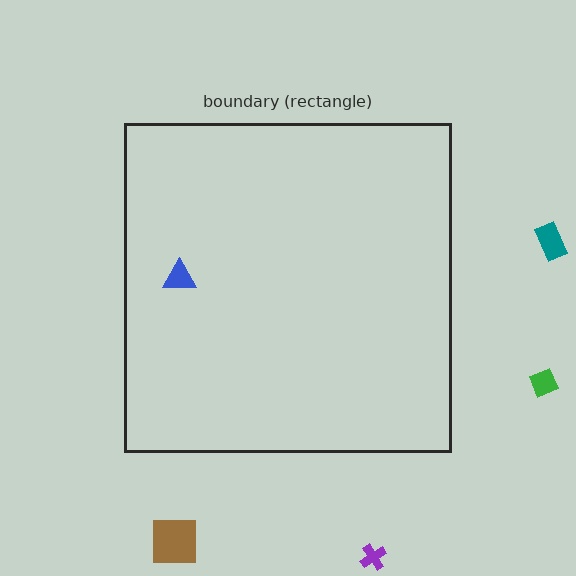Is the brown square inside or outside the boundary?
Outside.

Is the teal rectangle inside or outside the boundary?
Outside.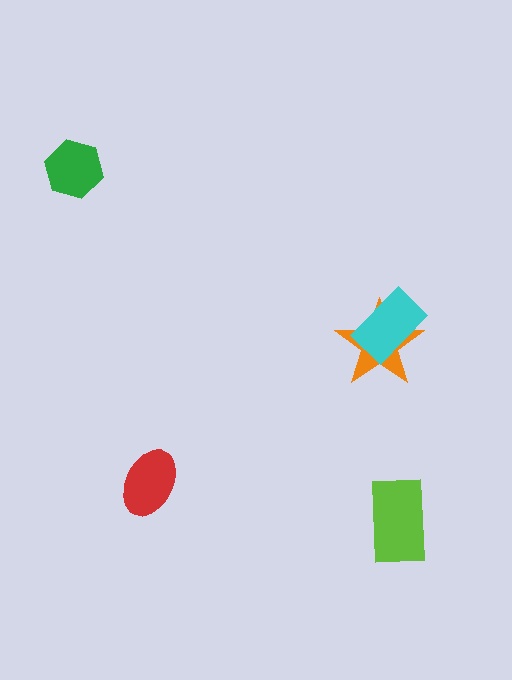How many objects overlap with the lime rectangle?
0 objects overlap with the lime rectangle.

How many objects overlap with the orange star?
1 object overlaps with the orange star.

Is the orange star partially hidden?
Yes, it is partially covered by another shape.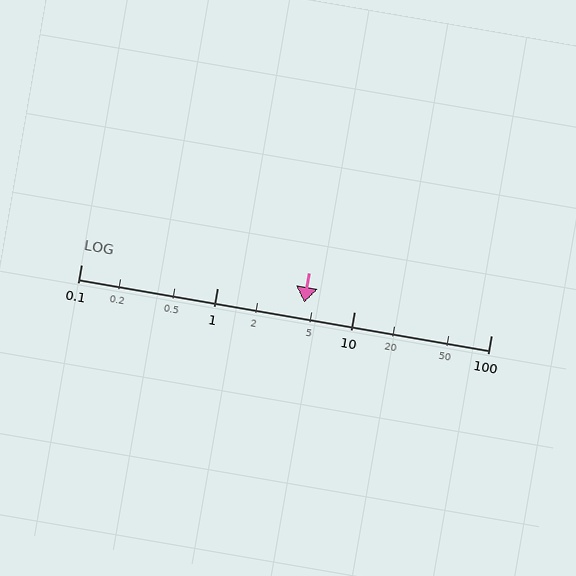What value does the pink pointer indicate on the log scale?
The pointer indicates approximately 4.3.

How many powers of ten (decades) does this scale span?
The scale spans 3 decades, from 0.1 to 100.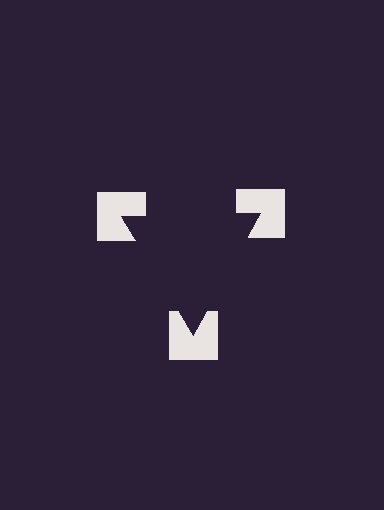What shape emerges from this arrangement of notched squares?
An illusory triangle — its edges are inferred from the aligned wedge cuts in the notched squares, not physically drawn.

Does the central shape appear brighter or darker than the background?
It typically appears slightly darker than the background, even though no actual brightness change is drawn.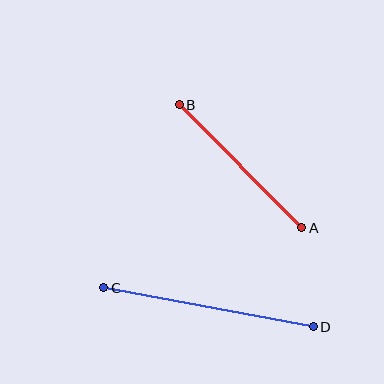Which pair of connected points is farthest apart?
Points C and D are farthest apart.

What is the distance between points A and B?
The distance is approximately 174 pixels.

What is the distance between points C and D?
The distance is approximately 213 pixels.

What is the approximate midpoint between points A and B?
The midpoint is at approximately (240, 166) pixels.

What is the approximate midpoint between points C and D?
The midpoint is at approximately (209, 307) pixels.